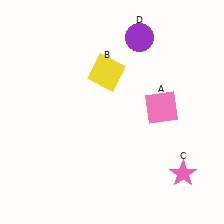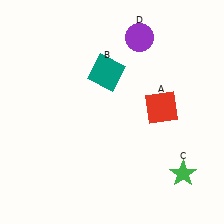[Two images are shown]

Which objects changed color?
A changed from pink to red. B changed from yellow to teal. C changed from pink to green.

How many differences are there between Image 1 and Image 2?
There are 3 differences between the two images.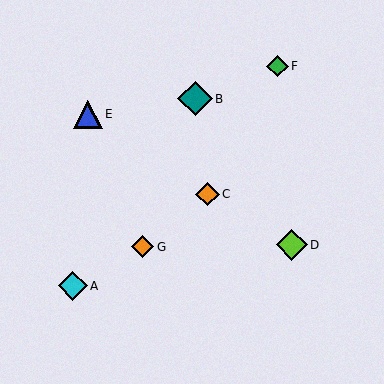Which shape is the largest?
The teal diamond (labeled B) is the largest.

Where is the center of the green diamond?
The center of the green diamond is at (277, 66).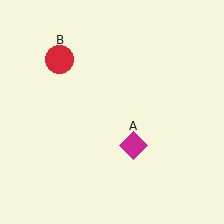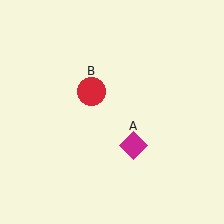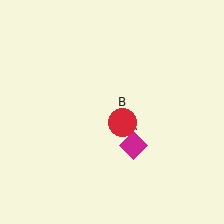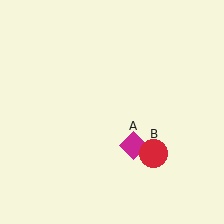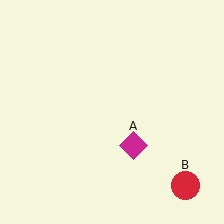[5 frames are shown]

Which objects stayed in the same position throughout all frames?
Magenta diamond (object A) remained stationary.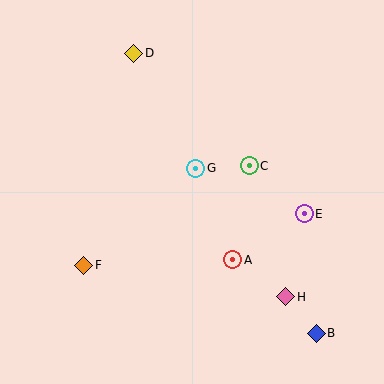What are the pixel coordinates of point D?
Point D is at (133, 53).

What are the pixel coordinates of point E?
Point E is at (304, 214).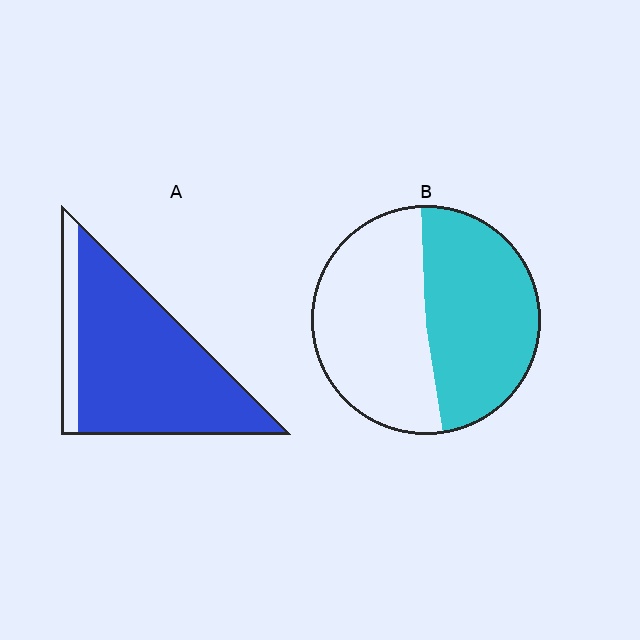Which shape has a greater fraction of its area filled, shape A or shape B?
Shape A.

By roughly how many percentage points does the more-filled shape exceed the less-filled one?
By roughly 35 percentage points (A over B).